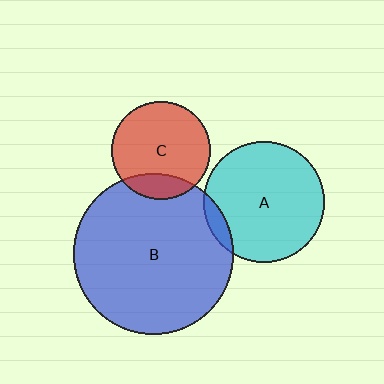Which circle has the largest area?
Circle B (blue).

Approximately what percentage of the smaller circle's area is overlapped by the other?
Approximately 10%.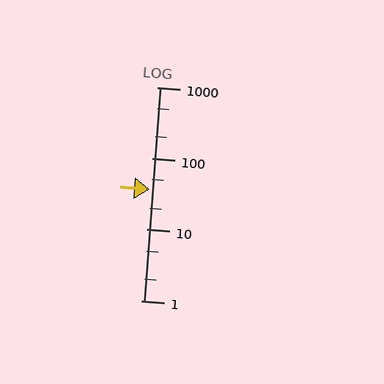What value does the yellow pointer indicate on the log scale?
The pointer indicates approximately 36.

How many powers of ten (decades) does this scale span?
The scale spans 3 decades, from 1 to 1000.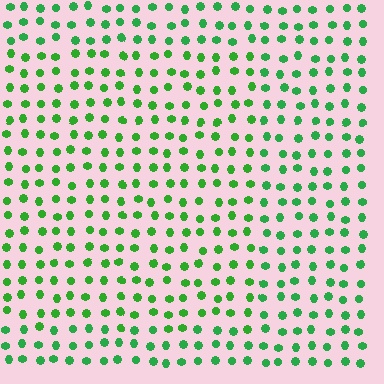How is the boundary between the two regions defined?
The boundary is defined purely by a slight shift in hue (about 17 degrees). Spacing, size, and orientation are identical on both sides.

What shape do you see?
I see a rectangle.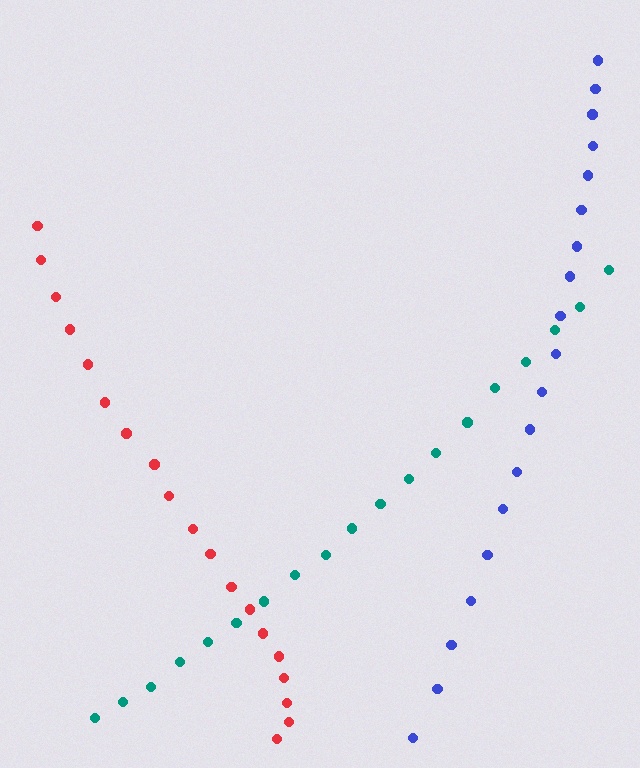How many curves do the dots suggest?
There are 3 distinct paths.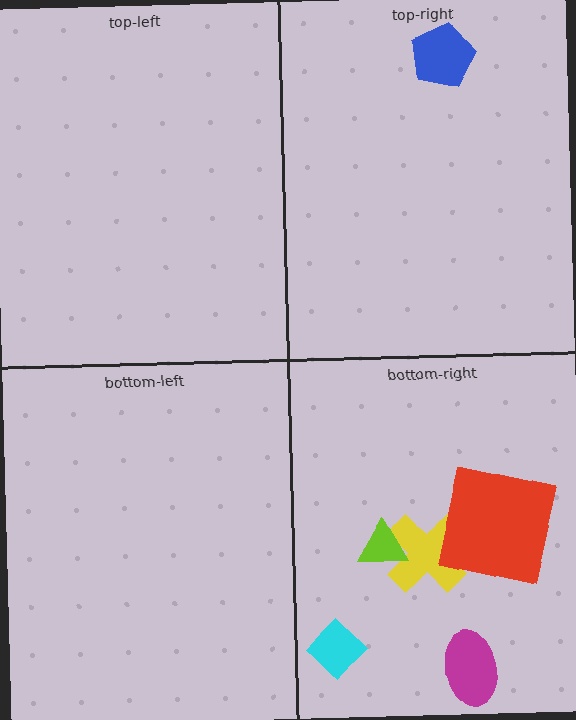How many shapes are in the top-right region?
1.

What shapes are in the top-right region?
The blue pentagon.